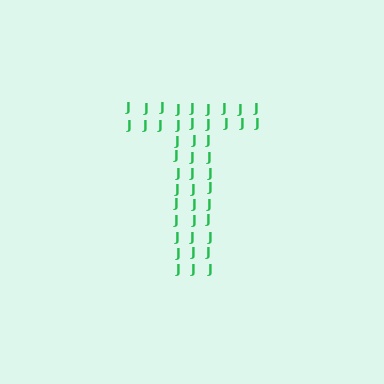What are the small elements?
The small elements are letter J's.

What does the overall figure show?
The overall figure shows the letter T.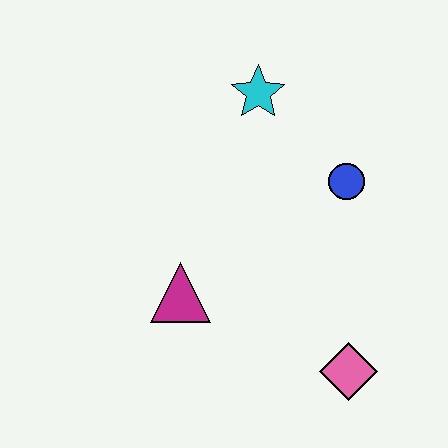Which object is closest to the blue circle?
The cyan star is closest to the blue circle.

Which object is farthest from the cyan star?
The pink diamond is farthest from the cyan star.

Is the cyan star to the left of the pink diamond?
Yes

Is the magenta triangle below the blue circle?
Yes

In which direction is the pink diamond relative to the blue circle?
The pink diamond is below the blue circle.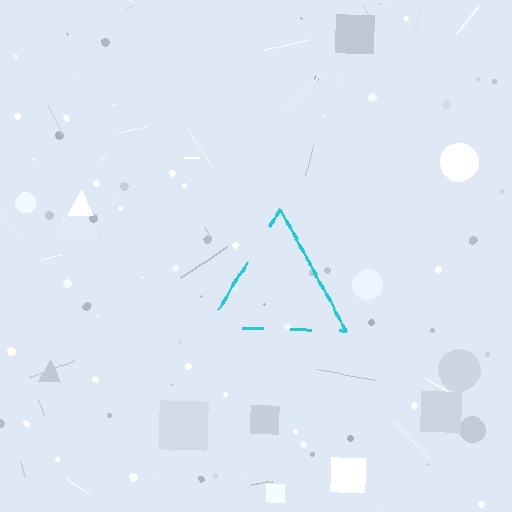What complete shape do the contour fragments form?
The contour fragments form a triangle.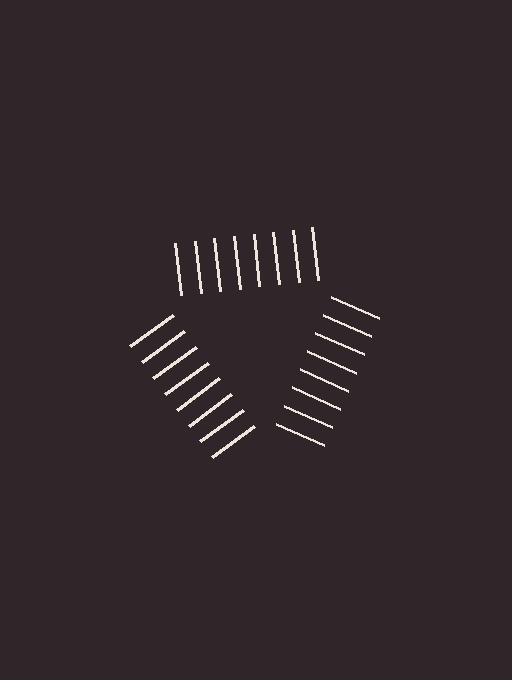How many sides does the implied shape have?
3 sides — the line-ends trace a triangle.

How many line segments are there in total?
24 — 8 along each of the 3 edges.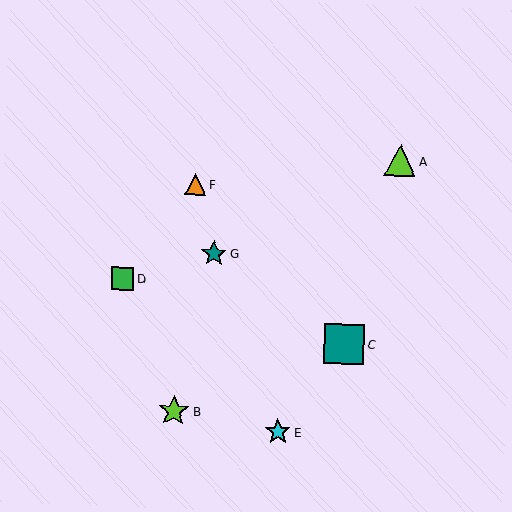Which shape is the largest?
The teal square (labeled C) is the largest.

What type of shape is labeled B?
Shape B is a lime star.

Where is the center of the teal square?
The center of the teal square is at (344, 344).